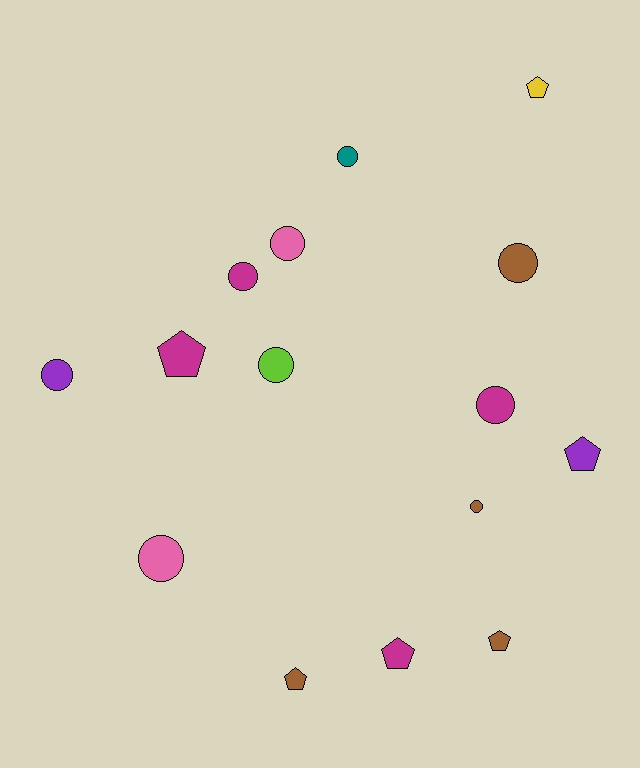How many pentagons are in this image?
There are 6 pentagons.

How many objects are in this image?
There are 15 objects.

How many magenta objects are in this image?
There are 4 magenta objects.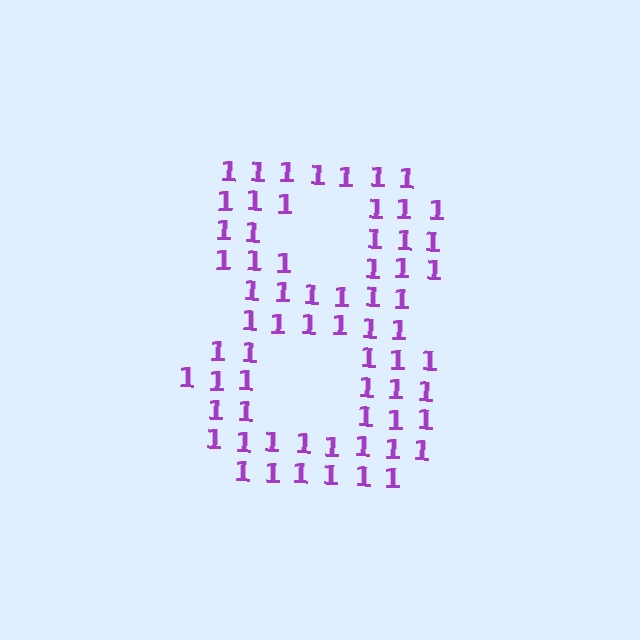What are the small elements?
The small elements are digit 1's.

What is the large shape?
The large shape is the digit 8.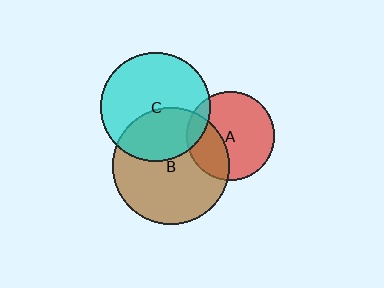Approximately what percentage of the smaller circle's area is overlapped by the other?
Approximately 40%.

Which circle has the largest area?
Circle B (brown).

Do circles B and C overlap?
Yes.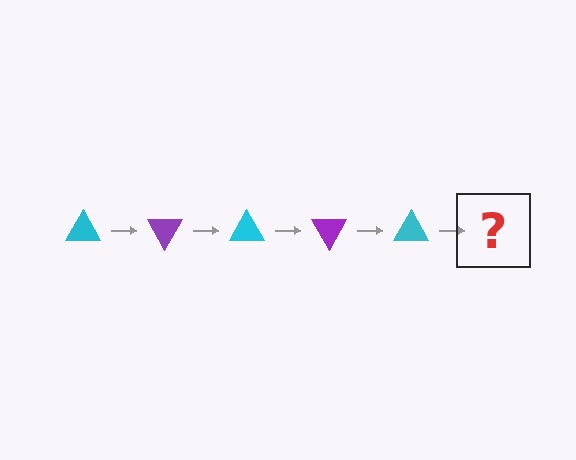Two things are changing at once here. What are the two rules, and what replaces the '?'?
The two rules are that it rotates 60 degrees each step and the color cycles through cyan and purple. The '?' should be a purple triangle, rotated 300 degrees from the start.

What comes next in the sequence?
The next element should be a purple triangle, rotated 300 degrees from the start.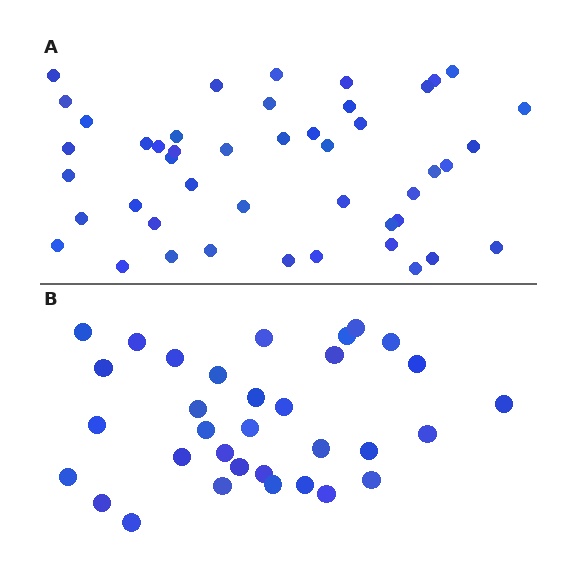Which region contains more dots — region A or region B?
Region A (the top region) has more dots.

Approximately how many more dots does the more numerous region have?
Region A has approximately 15 more dots than region B.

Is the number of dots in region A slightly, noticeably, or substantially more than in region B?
Region A has noticeably more, but not dramatically so. The ratio is roughly 1.4 to 1.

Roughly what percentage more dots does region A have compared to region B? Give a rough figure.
About 40% more.